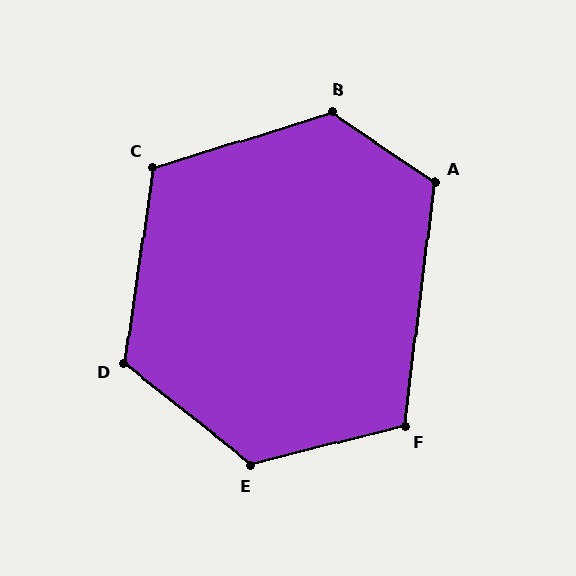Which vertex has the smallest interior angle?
F, at approximately 111 degrees.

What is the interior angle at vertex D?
Approximately 120 degrees (obtuse).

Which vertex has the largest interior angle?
B, at approximately 129 degrees.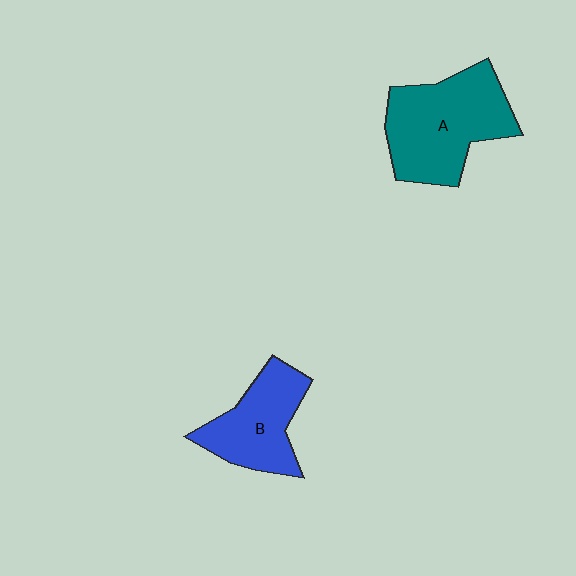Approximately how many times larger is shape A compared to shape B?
Approximately 1.4 times.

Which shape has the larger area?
Shape A (teal).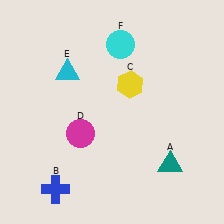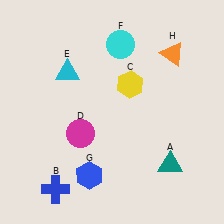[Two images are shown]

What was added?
A blue hexagon (G), an orange triangle (H) were added in Image 2.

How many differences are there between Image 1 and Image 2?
There are 2 differences between the two images.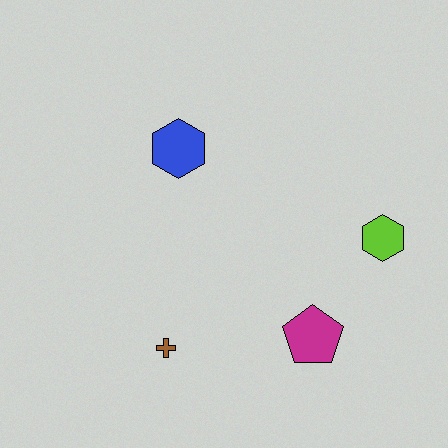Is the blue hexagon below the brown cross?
No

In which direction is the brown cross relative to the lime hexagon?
The brown cross is to the left of the lime hexagon.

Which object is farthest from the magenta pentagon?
The blue hexagon is farthest from the magenta pentagon.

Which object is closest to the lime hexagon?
The magenta pentagon is closest to the lime hexagon.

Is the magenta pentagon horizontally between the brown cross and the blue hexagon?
No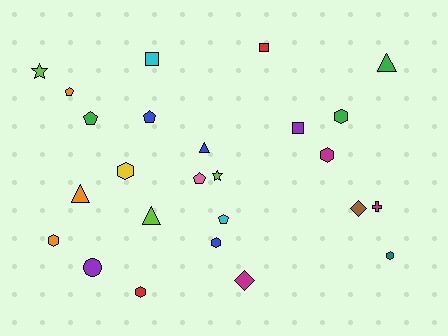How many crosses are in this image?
There is 1 cross.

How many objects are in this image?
There are 25 objects.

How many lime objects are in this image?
There are 3 lime objects.